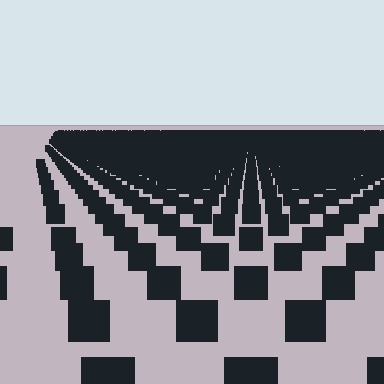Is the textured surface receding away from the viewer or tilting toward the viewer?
The surface is receding away from the viewer. Texture elements get smaller and denser toward the top.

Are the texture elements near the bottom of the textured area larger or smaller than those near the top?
Larger. Near the bottom, elements are closer to the viewer and appear at a bigger on-screen size.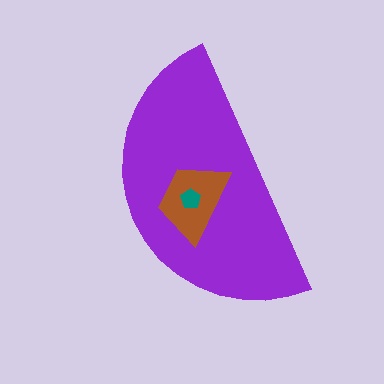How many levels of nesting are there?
3.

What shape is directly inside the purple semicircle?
The brown trapezoid.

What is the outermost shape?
The purple semicircle.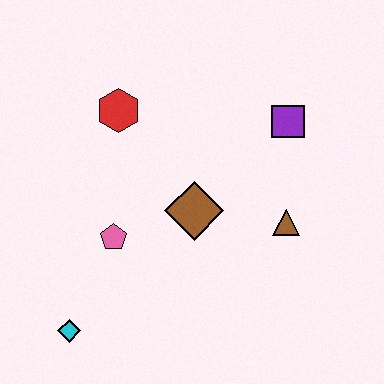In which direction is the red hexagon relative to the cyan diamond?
The red hexagon is above the cyan diamond.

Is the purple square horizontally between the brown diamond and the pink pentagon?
No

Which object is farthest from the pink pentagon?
The purple square is farthest from the pink pentagon.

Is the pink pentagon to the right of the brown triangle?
No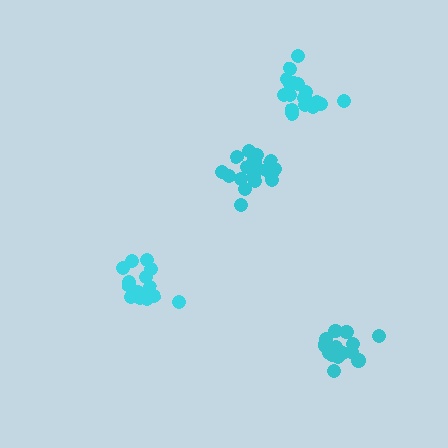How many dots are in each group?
Group 1: 21 dots, Group 2: 17 dots, Group 3: 15 dots, Group 4: 18 dots (71 total).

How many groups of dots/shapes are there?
There are 4 groups.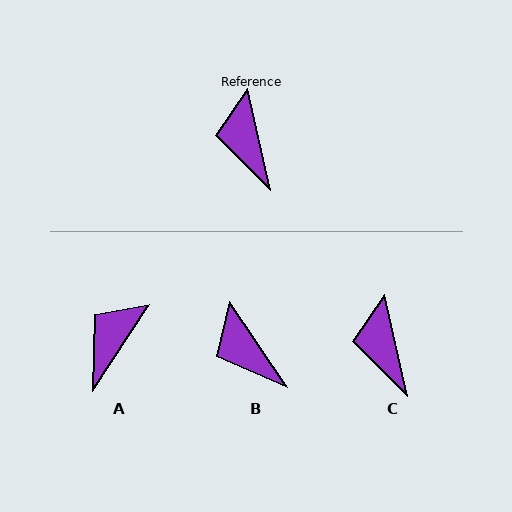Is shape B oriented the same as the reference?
No, it is off by about 22 degrees.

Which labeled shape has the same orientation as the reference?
C.